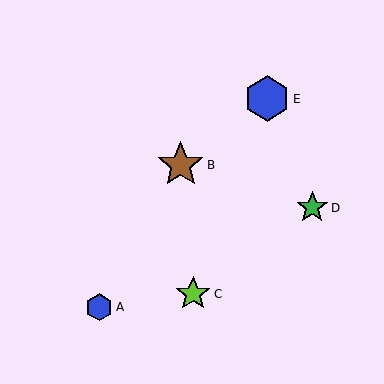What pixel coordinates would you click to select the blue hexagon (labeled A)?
Click at (99, 307) to select the blue hexagon A.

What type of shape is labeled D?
Shape D is a green star.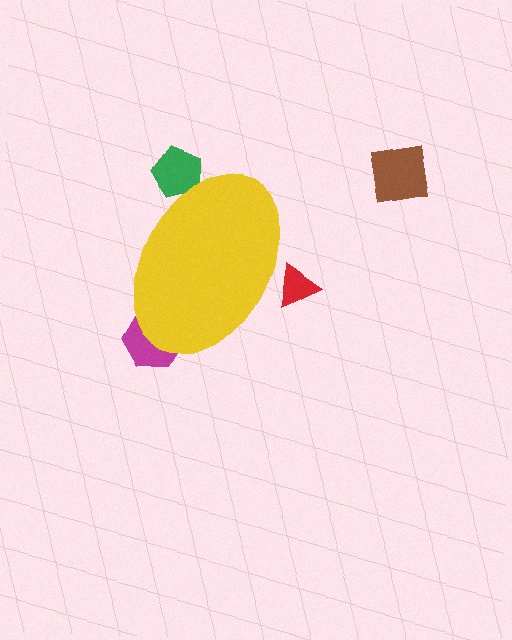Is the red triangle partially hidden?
Yes, the red triangle is partially hidden behind the yellow ellipse.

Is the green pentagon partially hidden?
Yes, the green pentagon is partially hidden behind the yellow ellipse.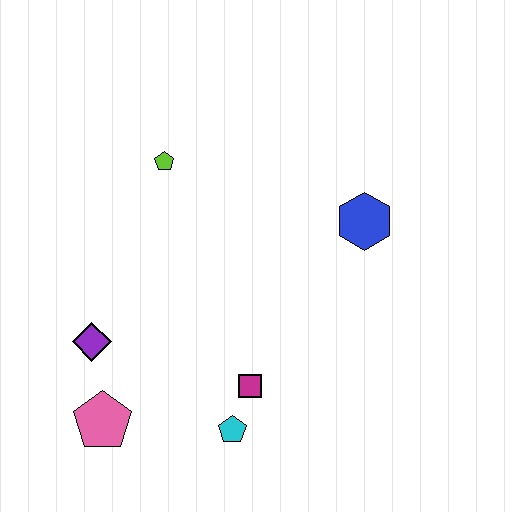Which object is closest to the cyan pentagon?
The magenta square is closest to the cyan pentagon.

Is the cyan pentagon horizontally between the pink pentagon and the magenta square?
Yes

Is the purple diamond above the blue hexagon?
No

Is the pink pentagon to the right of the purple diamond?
Yes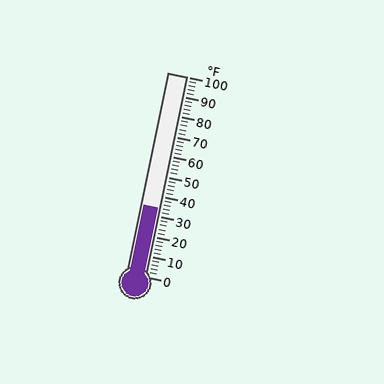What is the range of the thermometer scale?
The thermometer scale ranges from 0°F to 100°F.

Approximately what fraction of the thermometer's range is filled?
The thermometer is filled to approximately 35% of its range.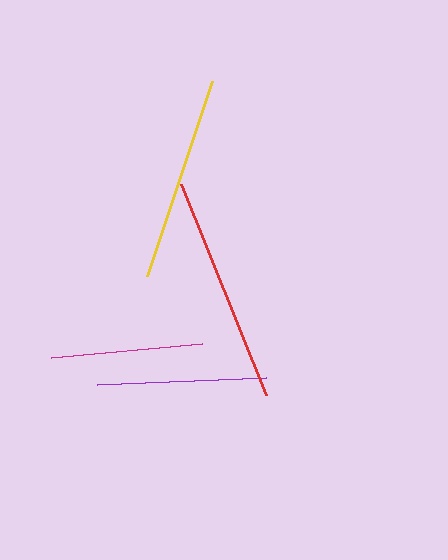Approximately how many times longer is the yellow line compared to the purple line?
The yellow line is approximately 1.2 times the length of the purple line.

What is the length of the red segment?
The red segment is approximately 228 pixels long.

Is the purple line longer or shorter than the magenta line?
The purple line is longer than the magenta line.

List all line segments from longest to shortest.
From longest to shortest: red, yellow, purple, magenta.